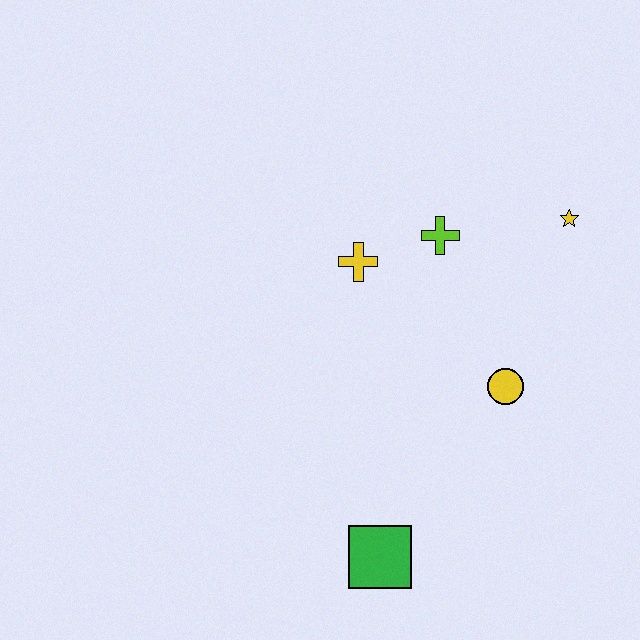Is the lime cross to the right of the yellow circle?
No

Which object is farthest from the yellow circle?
The green square is farthest from the yellow circle.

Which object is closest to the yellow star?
The lime cross is closest to the yellow star.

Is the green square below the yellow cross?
Yes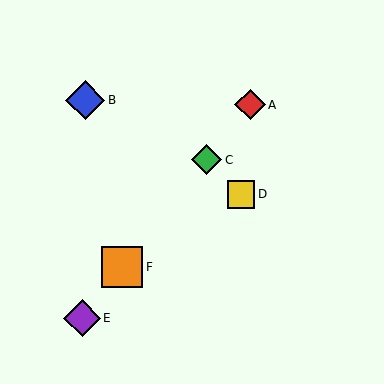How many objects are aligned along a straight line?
4 objects (A, C, E, F) are aligned along a straight line.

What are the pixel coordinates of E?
Object E is at (82, 318).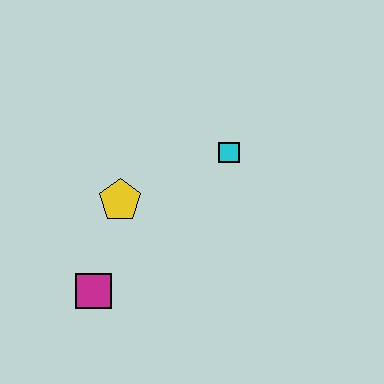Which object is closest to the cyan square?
The yellow pentagon is closest to the cyan square.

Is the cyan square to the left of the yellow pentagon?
No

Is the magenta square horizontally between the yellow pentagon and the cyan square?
No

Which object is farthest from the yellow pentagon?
The cyan square is farthest from the yellow pentagon.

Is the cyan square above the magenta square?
Yes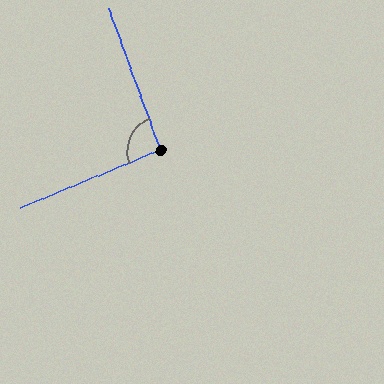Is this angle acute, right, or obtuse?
It is approximately a right angle.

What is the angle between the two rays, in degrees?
Approximately 92 degrees.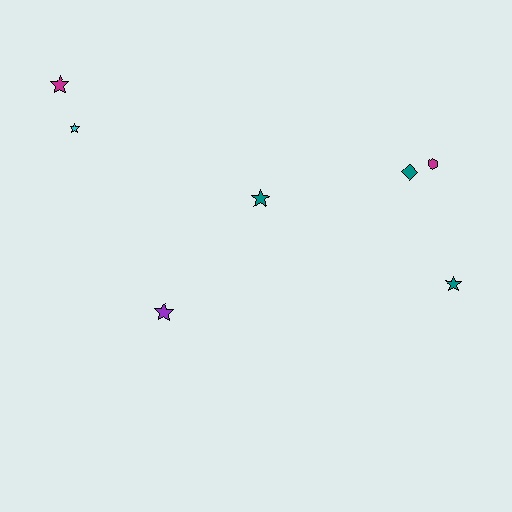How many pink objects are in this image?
There are no pink objects.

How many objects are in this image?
There are 7 objects.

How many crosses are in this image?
There are no crosses.